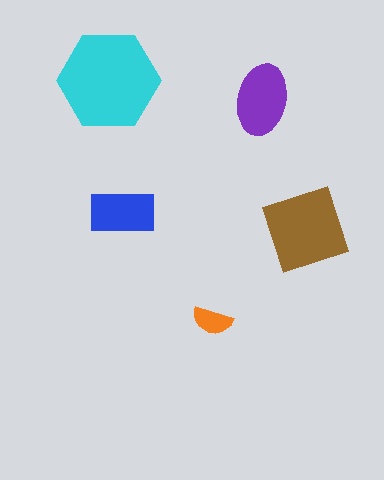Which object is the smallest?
The orange semicircle.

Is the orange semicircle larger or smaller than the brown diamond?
Smaller.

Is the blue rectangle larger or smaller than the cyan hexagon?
Smaller.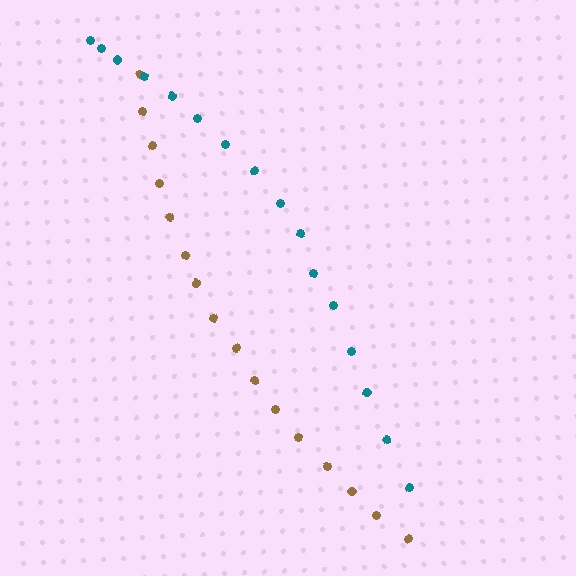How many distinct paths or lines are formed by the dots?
There are 2 distinct paths.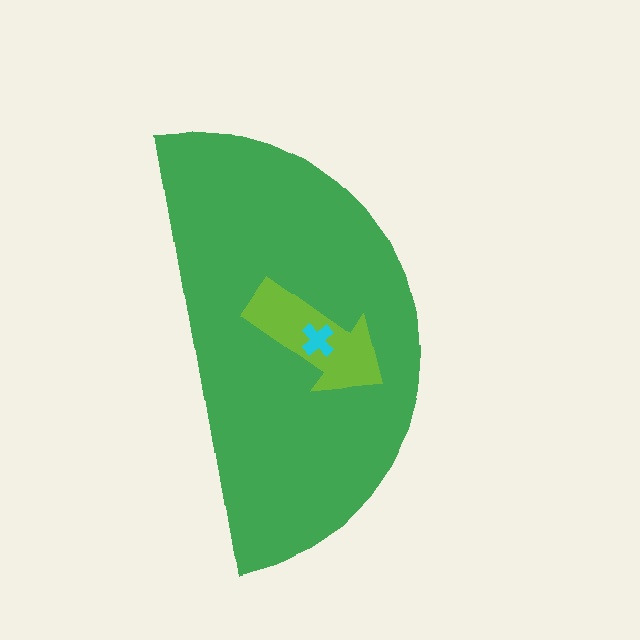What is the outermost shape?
The green semicircle.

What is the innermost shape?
The cyan cross.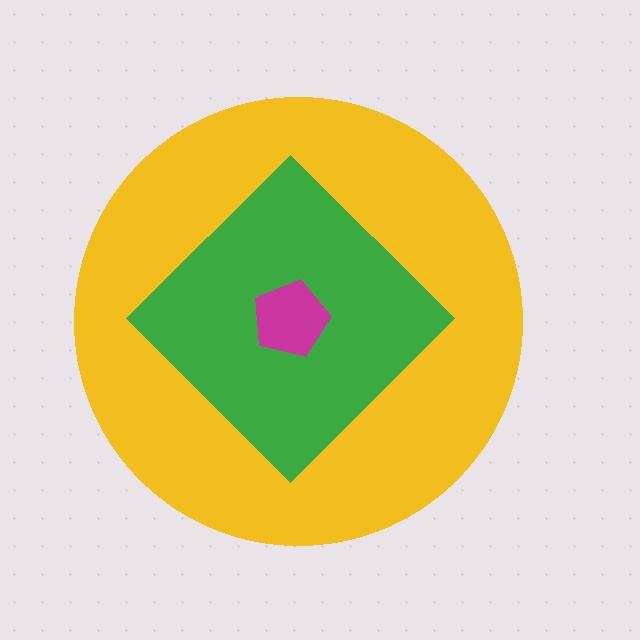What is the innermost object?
The magenta pentagon.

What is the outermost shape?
The yellow circle.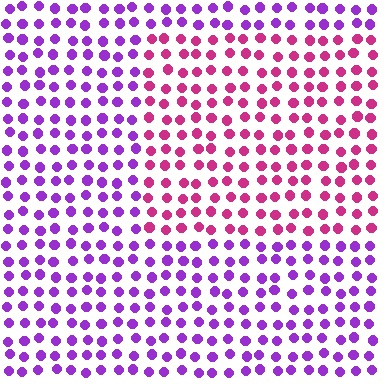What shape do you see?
I see a rectangle.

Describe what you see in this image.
The image is filled with small purple elements in a uniform arrangement. A rectangle-shaped region is visible where the elements are tinted to a slightly different hue, forming a subtle color boundary.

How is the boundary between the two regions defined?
The boundary is defined purely by a slight shift in hue (about 47 degrees). Spacing, size, and orientation are identical on both sides.